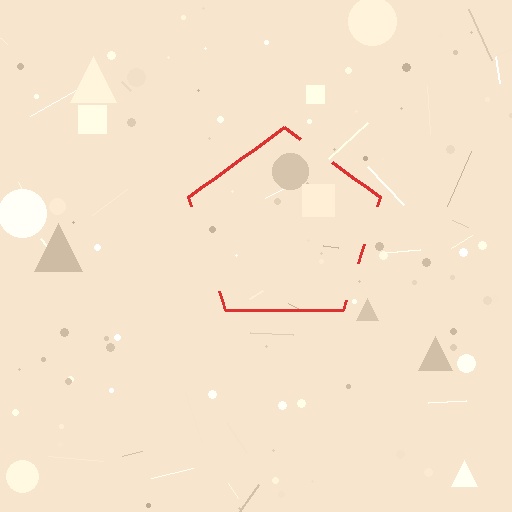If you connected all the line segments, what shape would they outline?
They would outline a pentagon.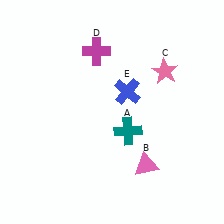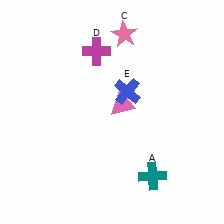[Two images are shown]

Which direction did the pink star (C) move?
The pink star (C) moved left.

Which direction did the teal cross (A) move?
The teal cross (A) moved down.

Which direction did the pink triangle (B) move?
The pink triangle (B) moved up.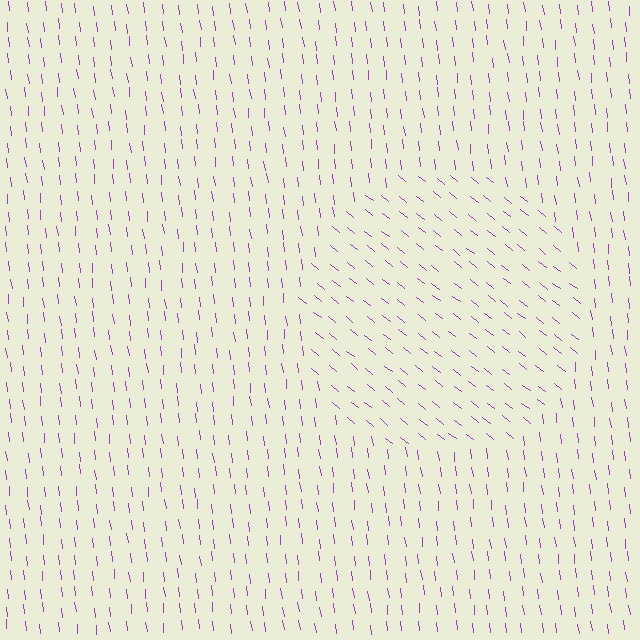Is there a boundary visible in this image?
Yes, there is a texture boundary formed by a change in line orientation.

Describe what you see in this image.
The image is filled with small purple line segments. A circle region in the image has lines oriented differently from the surrounding lines, creating a visible texture boundary.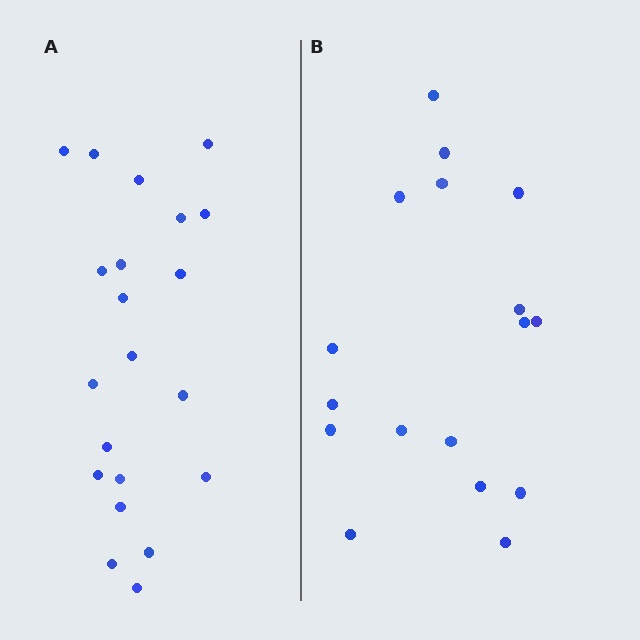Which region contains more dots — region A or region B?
Region A (the left region) has more dots.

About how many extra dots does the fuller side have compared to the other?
Region A has about 4 more dots than region B.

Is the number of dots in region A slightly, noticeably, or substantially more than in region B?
Region A has only slightly more — the two regions are fairly close. The ratio is roughly 1.2 to 1.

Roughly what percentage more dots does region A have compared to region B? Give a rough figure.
About 25% more.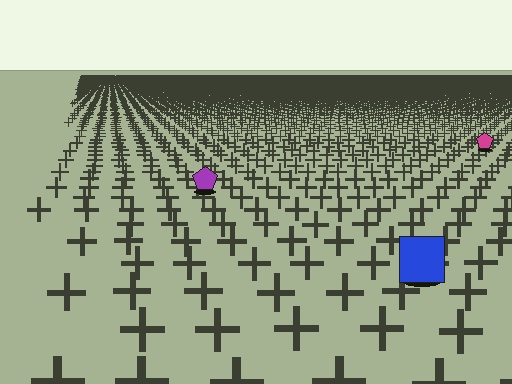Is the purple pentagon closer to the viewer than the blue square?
No. The blue square is closer — you can tell from the texture gradient: the ground texture is coarser near it.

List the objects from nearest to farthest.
From nearest to farthest: the blue square, the purple pentagon, the magenta pentagon.